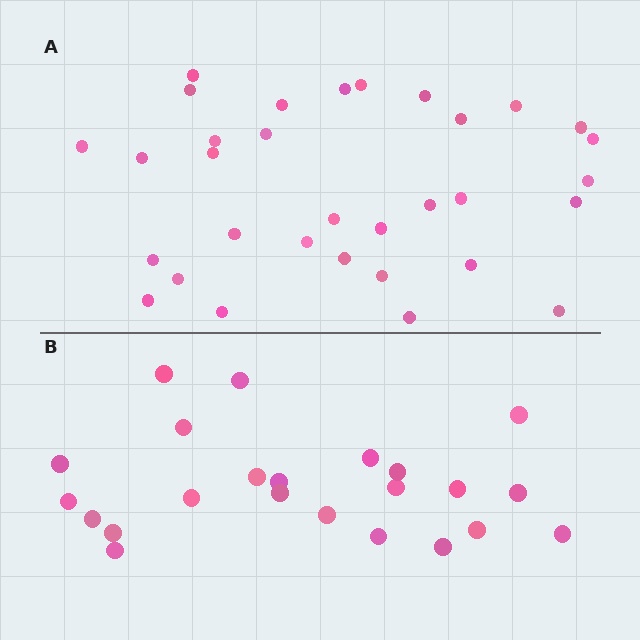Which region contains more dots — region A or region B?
Region A (the top region) has more dots.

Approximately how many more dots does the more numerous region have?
Region A has roughly 8 or so more dots than region B.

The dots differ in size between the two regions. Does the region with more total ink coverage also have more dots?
No. Region B has more total ink coverage because its dots are larger, but region A actually contains more individual dots. Total area can be misleading — the number of items is what matters here.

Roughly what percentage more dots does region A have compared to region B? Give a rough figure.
About 40% more.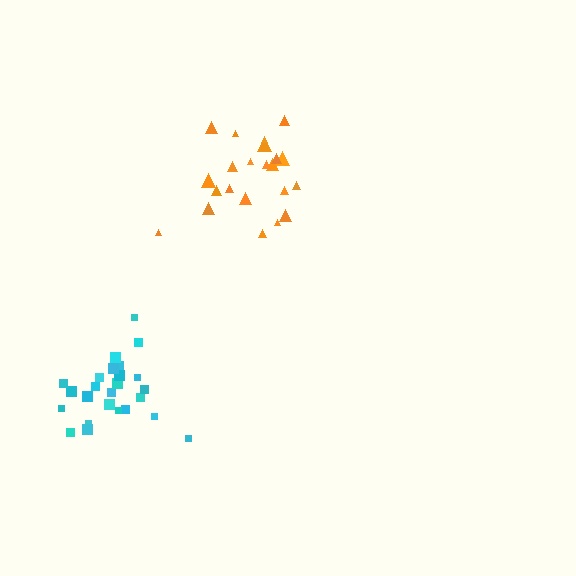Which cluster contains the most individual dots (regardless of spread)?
Cyan (26).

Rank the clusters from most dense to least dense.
cyan, orange.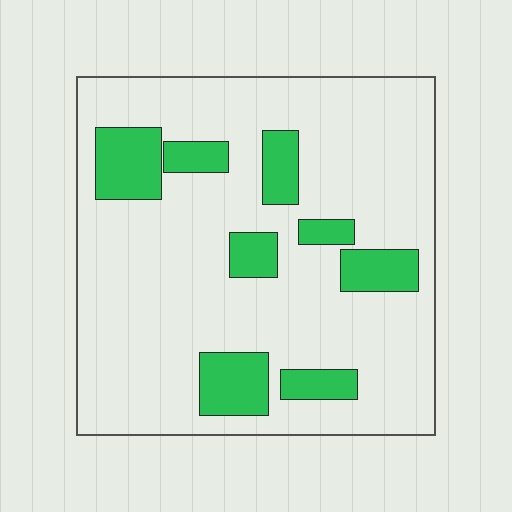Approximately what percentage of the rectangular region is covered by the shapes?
Approximately 20%.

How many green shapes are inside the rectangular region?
8.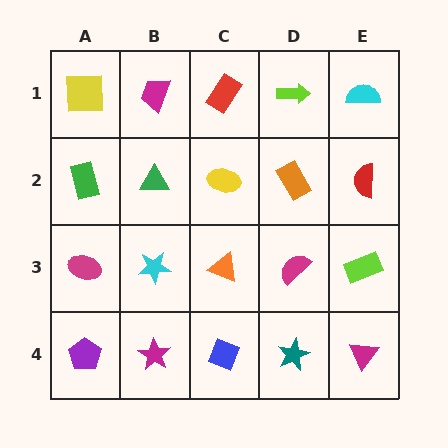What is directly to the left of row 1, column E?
A lime arrow.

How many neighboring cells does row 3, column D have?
4.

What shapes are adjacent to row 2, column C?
A red rectangle (row 1, column C), an orange triangle (row 3, column C), a green triangle (row 2, column B), an orange rectangle (row 2, column D).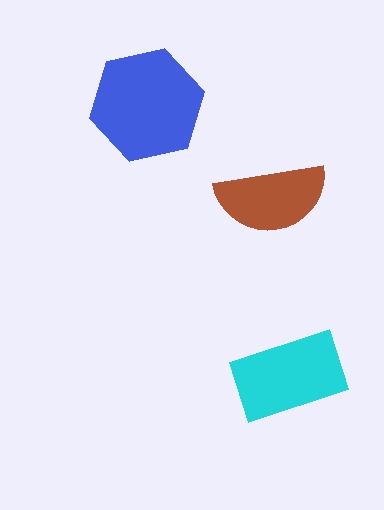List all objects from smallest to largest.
The brown semicircle, the cyan rectangle, the blue hexagon.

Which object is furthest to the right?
The cyan rectangle is rightmost.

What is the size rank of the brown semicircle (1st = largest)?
3rd.